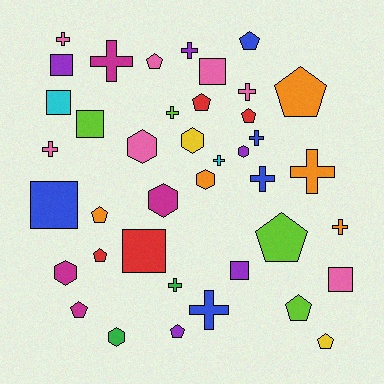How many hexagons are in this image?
There are 7 hexagons.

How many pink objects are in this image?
There are 7 pink objects.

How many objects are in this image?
There are 40 objects.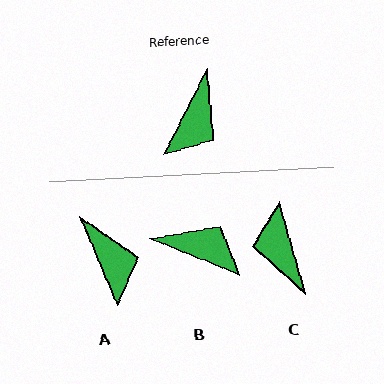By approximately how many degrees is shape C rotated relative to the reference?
Approximately 137 degrees clockwise.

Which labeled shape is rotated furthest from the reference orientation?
C, about 137 degrees away.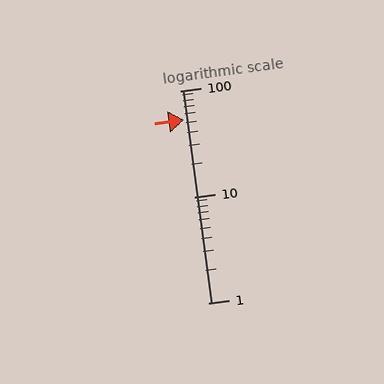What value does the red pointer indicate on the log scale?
The pointer indicates approximately 53.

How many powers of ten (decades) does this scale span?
The scale spans 2 decades, from 1 to 100.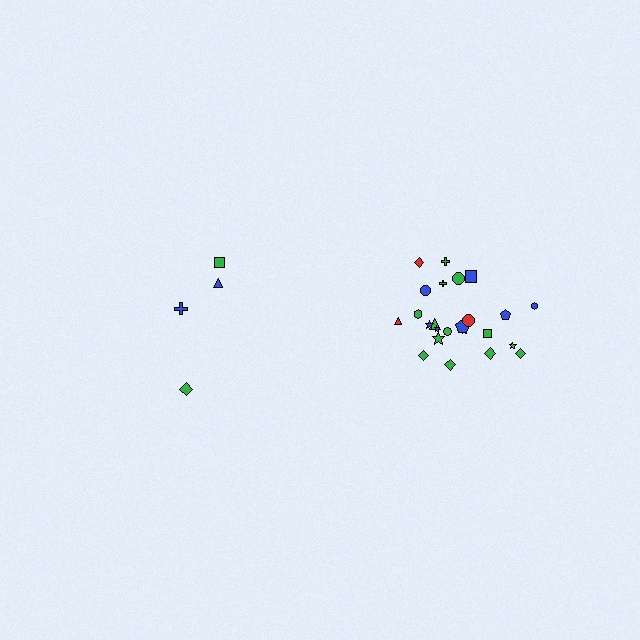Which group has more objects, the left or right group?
The right group.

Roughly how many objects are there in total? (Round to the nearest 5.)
Roughly 30 objects in total.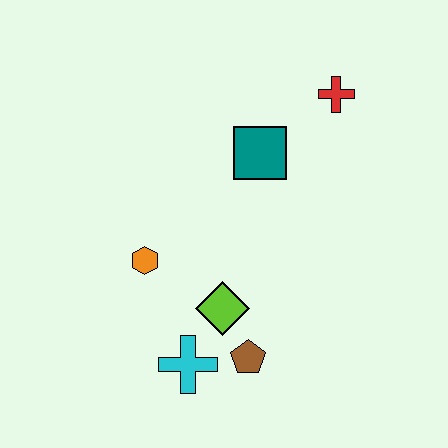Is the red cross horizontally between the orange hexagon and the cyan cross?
No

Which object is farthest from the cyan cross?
The red cross is farthest from the cyan cross.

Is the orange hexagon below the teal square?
Yes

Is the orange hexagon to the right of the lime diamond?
No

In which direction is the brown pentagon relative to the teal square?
The brown pentagon is below the teal square.